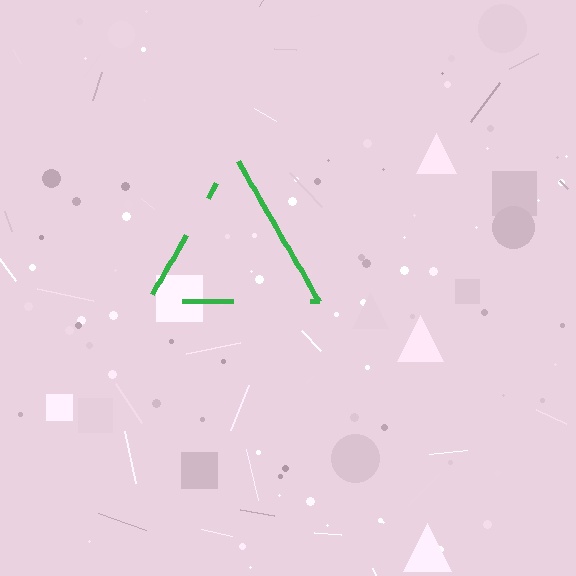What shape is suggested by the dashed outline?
The dashed outline suggests a triangle.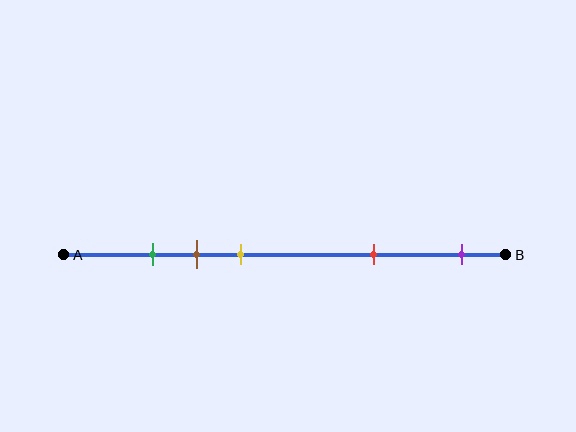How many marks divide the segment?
There are 5 marks dividing the segment.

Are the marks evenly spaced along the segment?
No, the marks are not evenly spaced.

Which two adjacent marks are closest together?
The green and brown marks are the closest adjacent pair.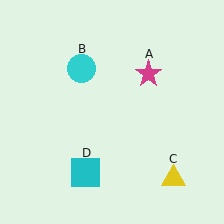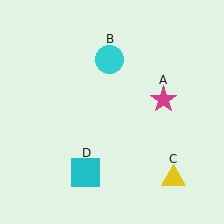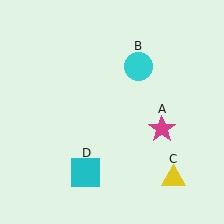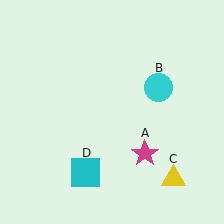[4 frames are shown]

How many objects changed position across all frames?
2 objects changed position: magenta star (object A), cyan circle (object B).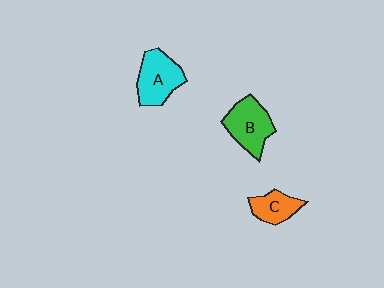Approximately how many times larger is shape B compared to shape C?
Approximately 1.6 times.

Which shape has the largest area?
Shape B (green).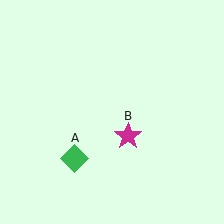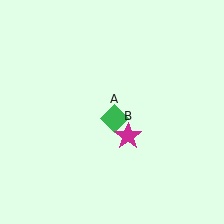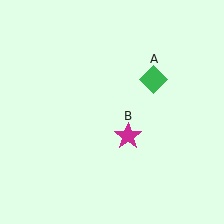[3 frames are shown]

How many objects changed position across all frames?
1 object changed position: green diamond (object A).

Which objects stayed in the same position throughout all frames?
Magenta star (object B) remained stationary.